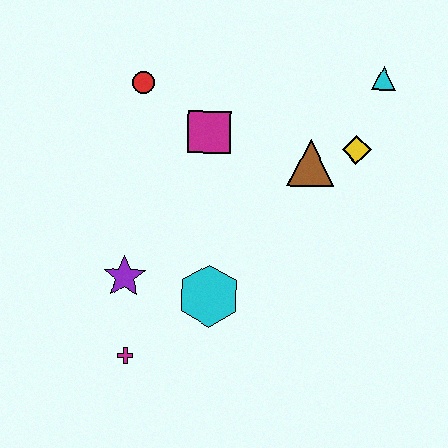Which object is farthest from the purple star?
The cyan triangle is farthest from the purple star.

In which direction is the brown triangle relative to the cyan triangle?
The brown triangle is below the cyan triangle.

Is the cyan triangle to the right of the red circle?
Yes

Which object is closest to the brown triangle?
The yellow diamond is closest to the brown triangle.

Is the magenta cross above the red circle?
No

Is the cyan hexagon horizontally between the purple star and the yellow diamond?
Yes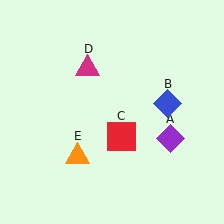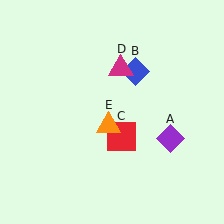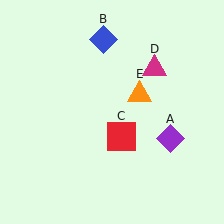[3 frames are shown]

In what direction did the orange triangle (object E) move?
The orange triangle (object E) moved up and to the right.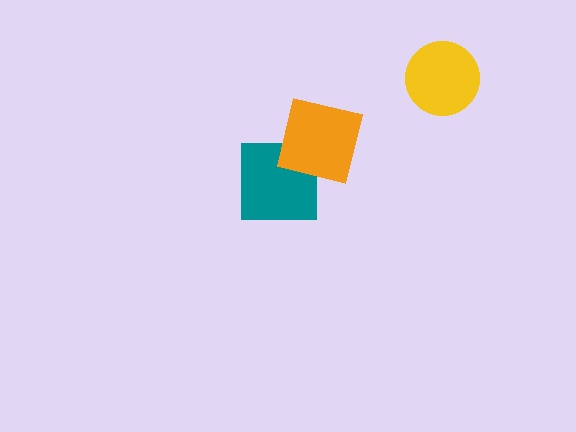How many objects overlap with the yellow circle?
0 objects overlap with the yellow circle.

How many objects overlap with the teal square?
1 object overlaps with the teal square.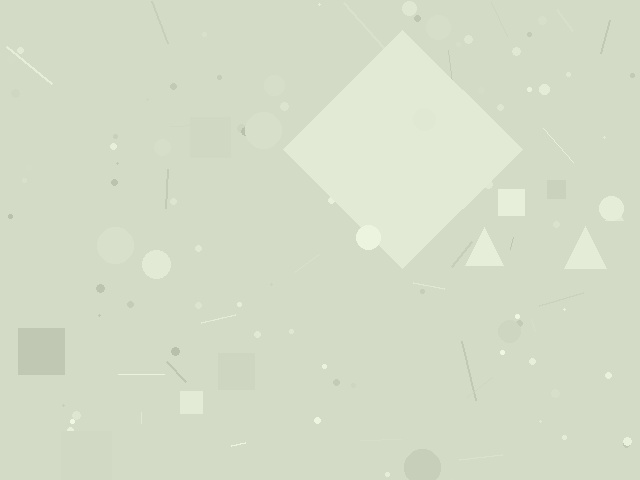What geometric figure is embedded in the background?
A diamond is embedded in the background.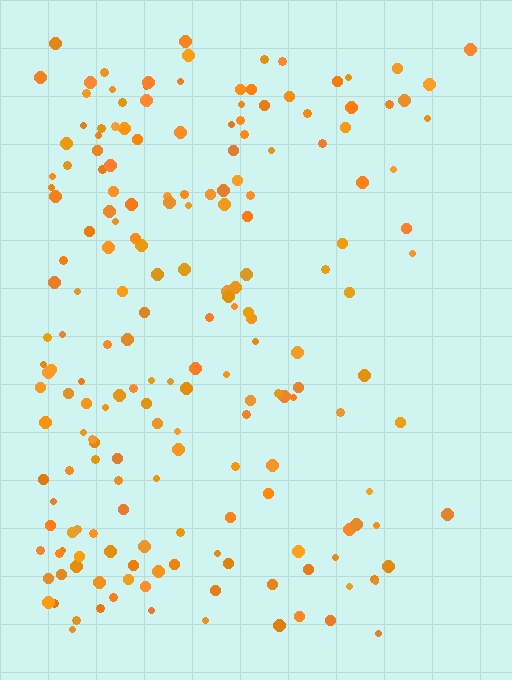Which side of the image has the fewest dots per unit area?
The right.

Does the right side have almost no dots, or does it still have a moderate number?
Still a moderate number, just noticeably fewer than the left.